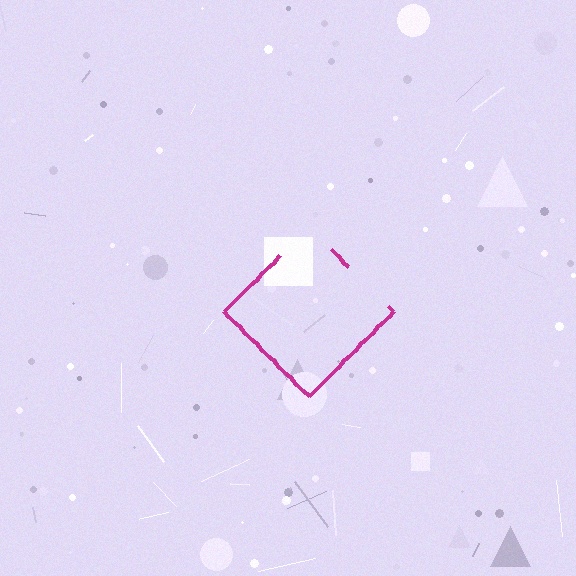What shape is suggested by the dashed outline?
The dashed outline suggests a diamond.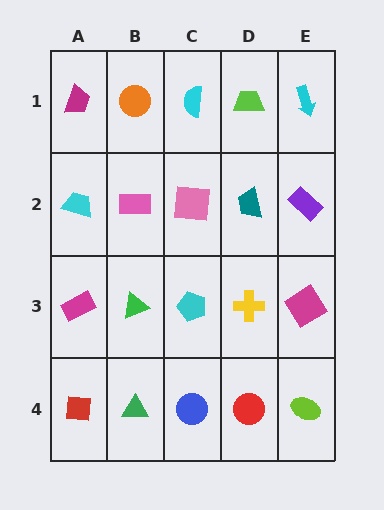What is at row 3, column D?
A yellow cross.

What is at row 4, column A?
A red square.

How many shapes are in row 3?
5 shapes.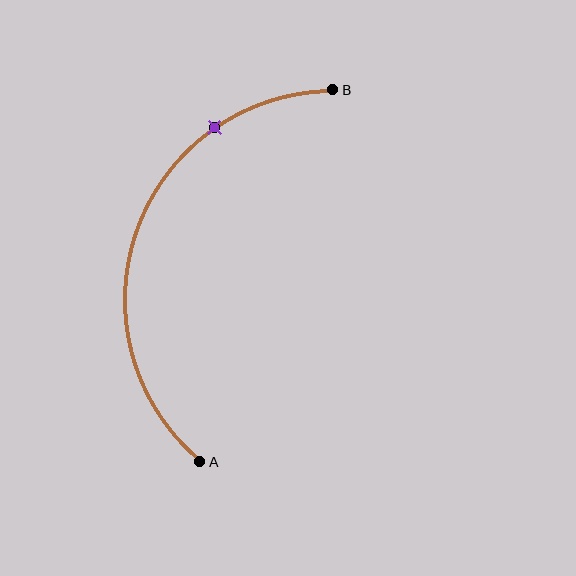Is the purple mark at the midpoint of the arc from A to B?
No. The purple mark lies on the arc but is closer to endpoint B. The arc midpoint would be at the point on the curve equidistant along the arc from both A and B.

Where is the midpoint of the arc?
The arc midpoint is the point on the curve farthest from the straight line joining A and B. It sits to the left of that line.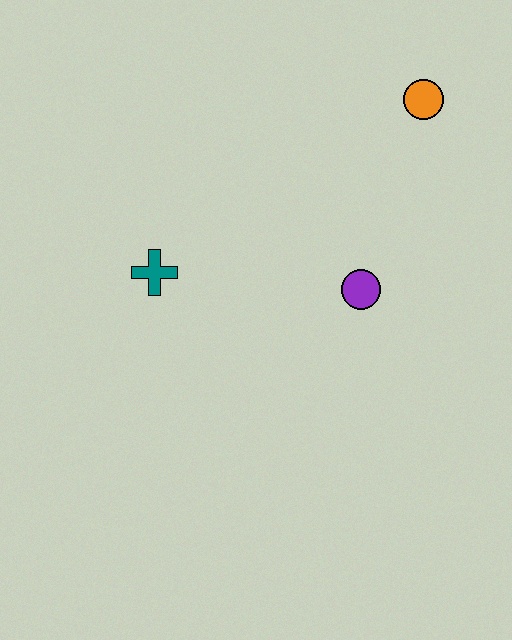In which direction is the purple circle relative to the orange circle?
The purple circle is below the orange circle.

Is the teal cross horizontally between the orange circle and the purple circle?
No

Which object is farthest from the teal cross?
The orange circle is farthest from the teal cross.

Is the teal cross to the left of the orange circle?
Yes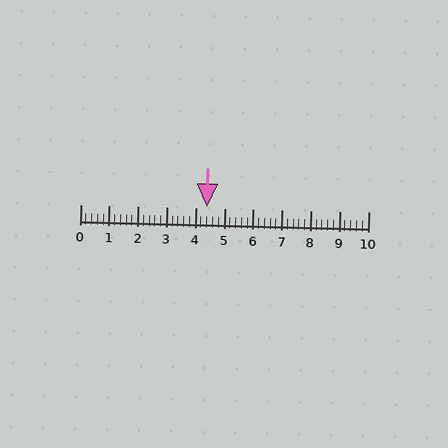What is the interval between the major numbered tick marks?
The major tick marks are spaced 1 units apart.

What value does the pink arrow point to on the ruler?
The pink arrow points to approximately 4.4.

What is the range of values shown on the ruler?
The ruler shows values from 0 to 10.